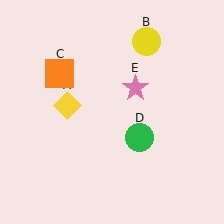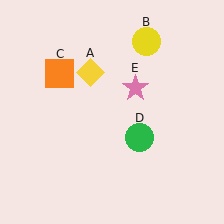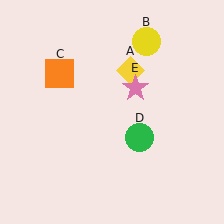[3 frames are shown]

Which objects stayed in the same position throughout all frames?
Yellow circle (object B) and orange square (object C) and green circle (object D) and pink star (object E) remained stationary.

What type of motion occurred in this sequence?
The yellow diamond (object A) rotated clockwise around the center of the scene.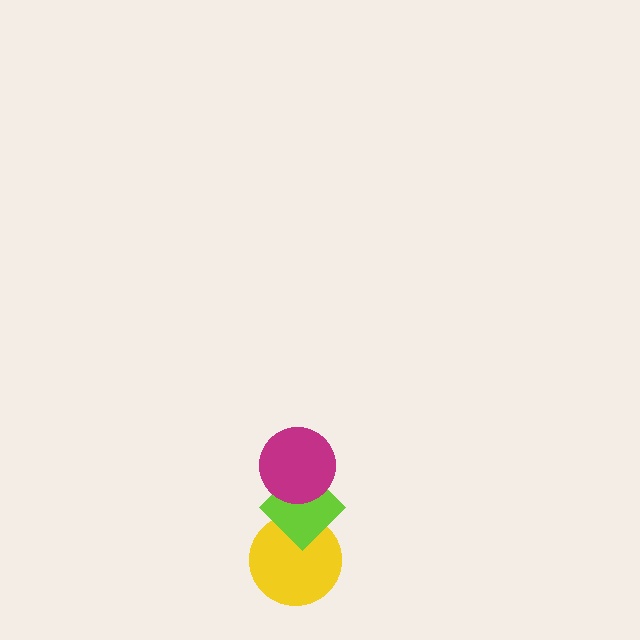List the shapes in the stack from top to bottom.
From top to bottom: the magenta circle, the lime diamond, the yellow circle.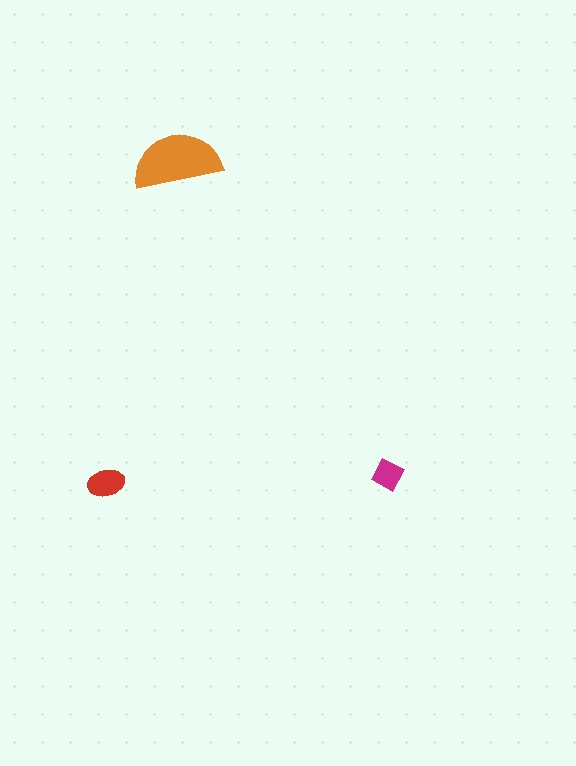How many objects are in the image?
There are 3 objects in the image.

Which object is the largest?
The orange semicircle.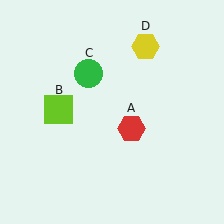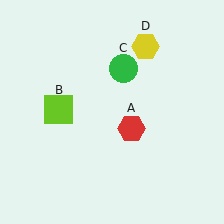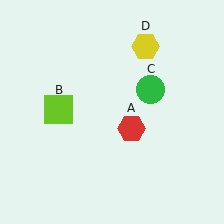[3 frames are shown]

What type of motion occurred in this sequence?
The green circle (object C) rotated clockwise around the center of the scene.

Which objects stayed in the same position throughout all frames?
Red hexagon (object A) and lime square (object B) and yellow hexagon (object D) remained stationary.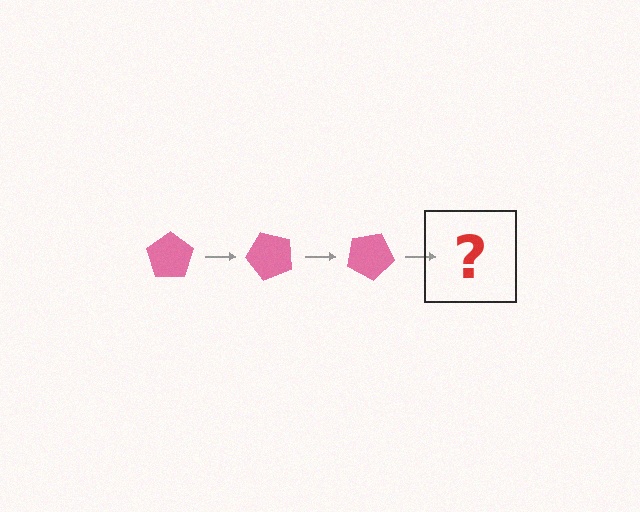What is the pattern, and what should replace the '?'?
The pattern is that the pentagon rotates 50 degrees each step. The '?' should be a pink pentagon rotated 150 degrees.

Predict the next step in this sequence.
The next step is a pink pentagon rotated 150 degrees.